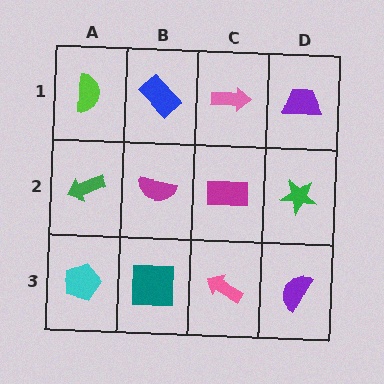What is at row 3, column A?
A cyan pentagon.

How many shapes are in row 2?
4 shapes.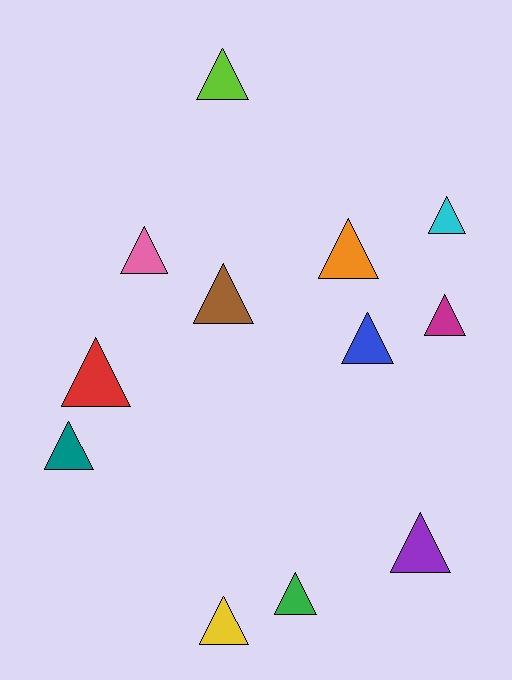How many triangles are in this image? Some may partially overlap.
There are 12 triangles.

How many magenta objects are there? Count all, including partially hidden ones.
There is 1 magenta object.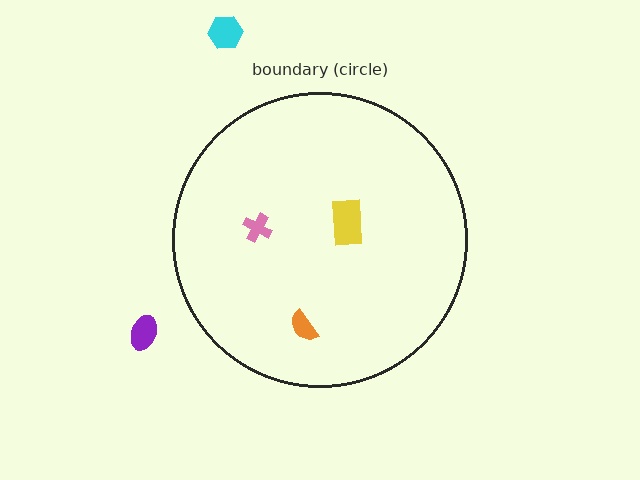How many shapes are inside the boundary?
3 inside, 2 outside.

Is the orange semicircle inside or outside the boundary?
Inside.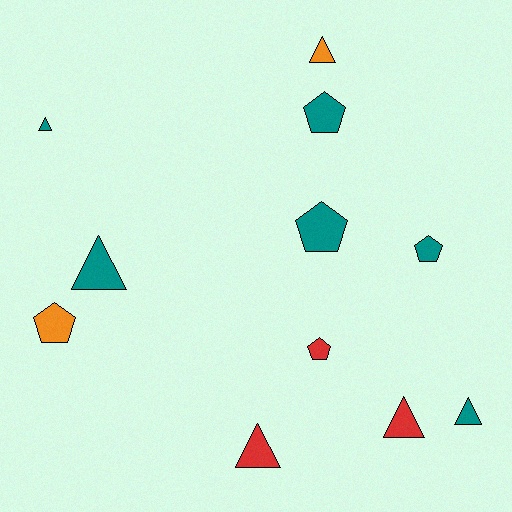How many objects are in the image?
There are 11 objects.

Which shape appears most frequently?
Triangle, with 6 objects.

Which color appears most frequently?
Teal, with 6 objects.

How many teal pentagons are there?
There are 3 teal pentagons.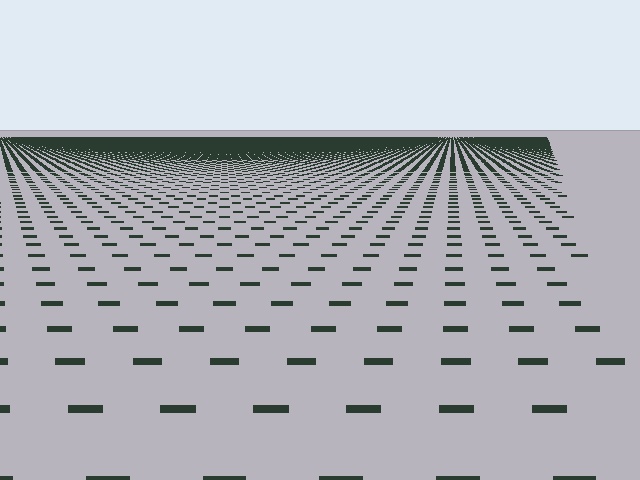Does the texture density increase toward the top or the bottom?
Density increases toward the top.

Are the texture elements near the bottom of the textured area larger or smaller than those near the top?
Larger. Near the bottom, elements are closer to the viewer and appear at a bigger on-screen size.